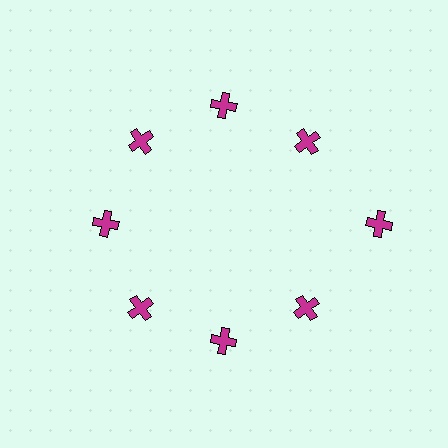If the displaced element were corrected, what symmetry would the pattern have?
It would have 8-fold rotational symmetry — the pattern would map onto itself every 45 degrees.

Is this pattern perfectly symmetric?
No. The 8 magenta crosses are arranged in a ring, but one element near the 3 o'clock position is pushed outward from the center, breaking the 8-fold rotational symmetry.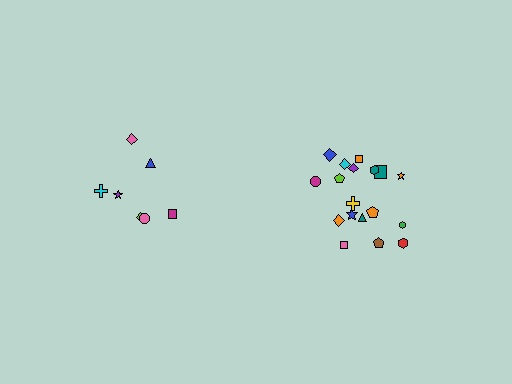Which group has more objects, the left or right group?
The right group.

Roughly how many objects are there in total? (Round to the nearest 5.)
Roughly 25 objects in total.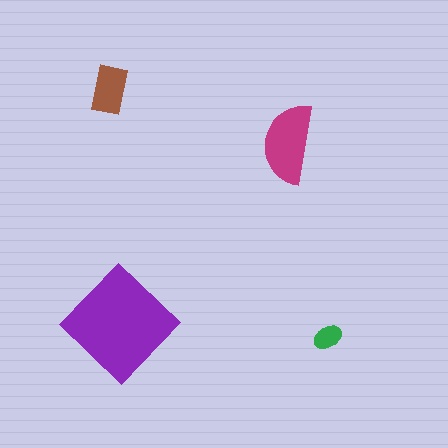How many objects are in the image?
There are 4 objects in the image.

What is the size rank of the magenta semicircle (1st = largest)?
2nd.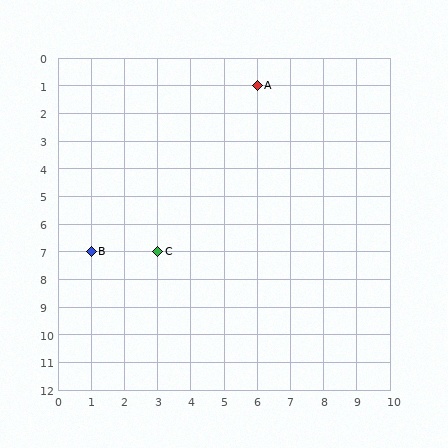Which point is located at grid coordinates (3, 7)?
Point C is at (3, 7).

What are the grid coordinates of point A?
Point A is at grid coordinates (6, 1).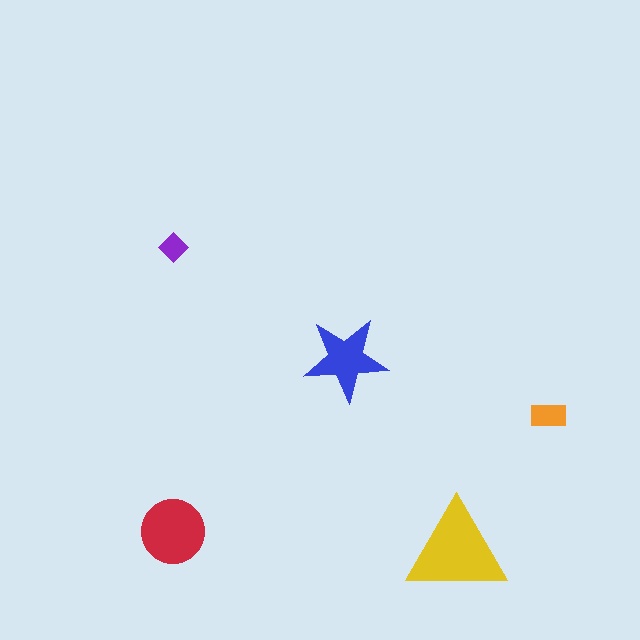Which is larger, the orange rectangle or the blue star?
The blue star.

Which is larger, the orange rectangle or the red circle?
The red circle.